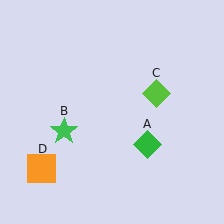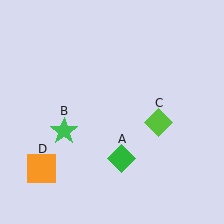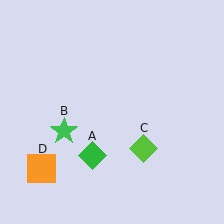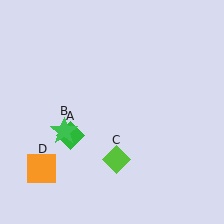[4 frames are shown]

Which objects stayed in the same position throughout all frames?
Green star (object B) and orange square (object D) remained stationary.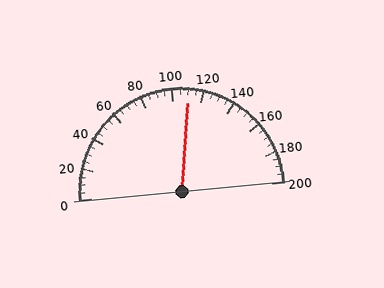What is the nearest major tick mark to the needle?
The nearest major tick mark is 120.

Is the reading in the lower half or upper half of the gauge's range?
The reading is in the upper half of the range (0 to 200).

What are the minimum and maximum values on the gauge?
The gauge ranges from 0 to 200.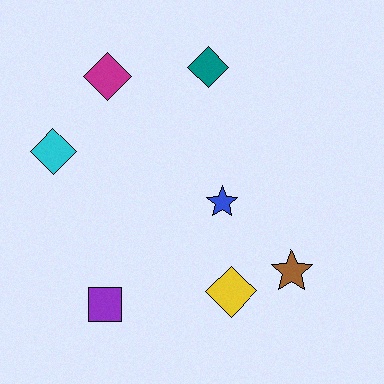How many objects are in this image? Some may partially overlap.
There are 7 objects.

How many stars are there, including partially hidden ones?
There are 2 stars.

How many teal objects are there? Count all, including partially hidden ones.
There is 1 teal object.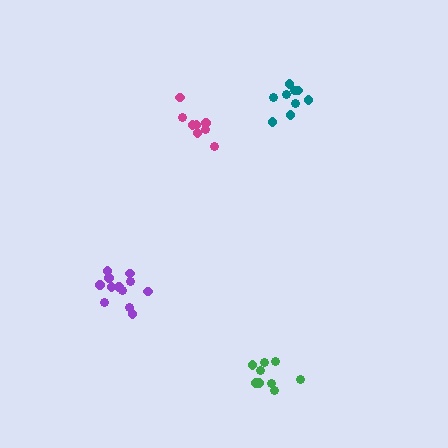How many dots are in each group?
Group 1: 9 dots, Group 2: 9 dots, Group 3: 12 dots, Group 4: 8 dots (38 total).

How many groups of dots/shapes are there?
There are 4 groups.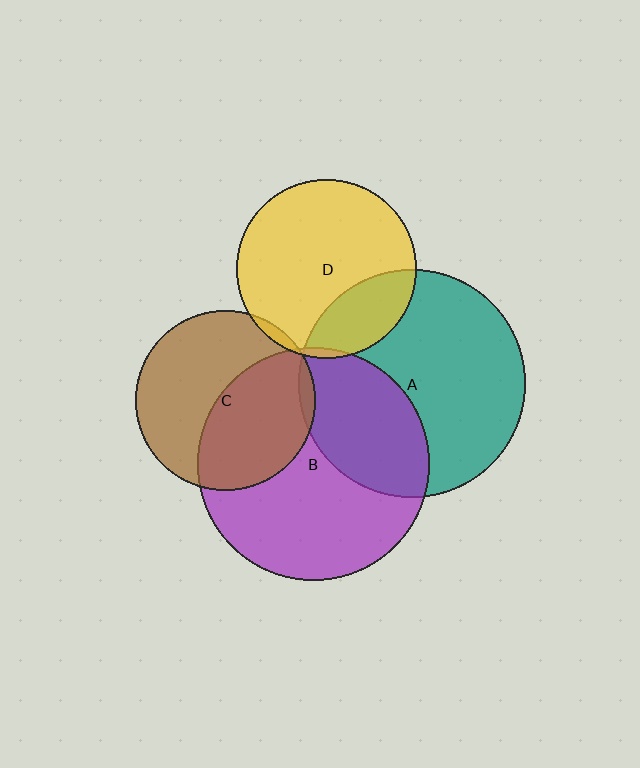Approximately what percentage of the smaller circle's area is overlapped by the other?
Approximately 5%.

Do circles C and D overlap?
Yes.